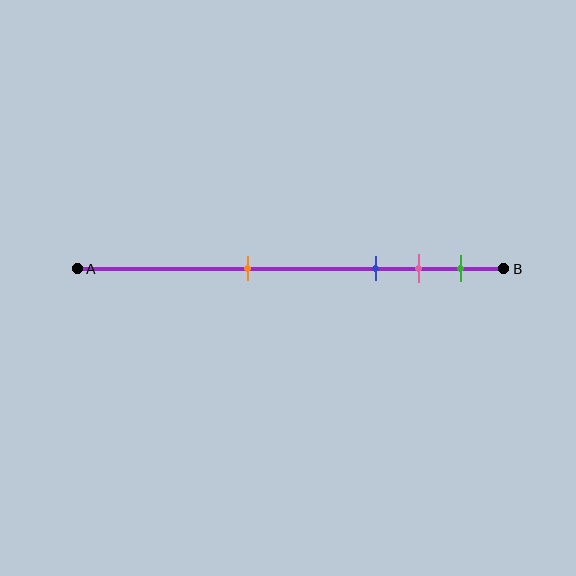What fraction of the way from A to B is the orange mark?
The orange mark is approximately 40% (0.4) of the way from A to B.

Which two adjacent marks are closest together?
The pink and green marks are the closest adjacent pair.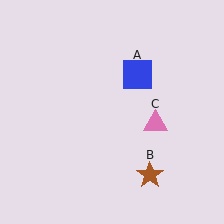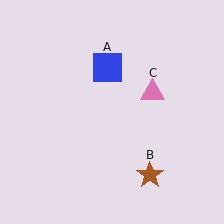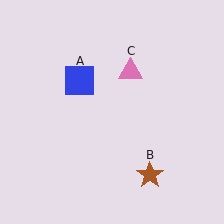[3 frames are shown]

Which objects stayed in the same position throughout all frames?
Brown star (object B) remained stationary.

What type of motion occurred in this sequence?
The blue square (object A), pink triangle (object C) rotated counterclockwise around the center of the scene.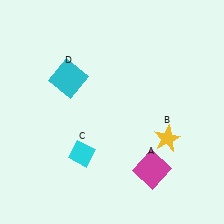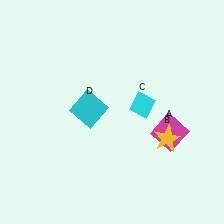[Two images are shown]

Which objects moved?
The objects that moved are: the magenta square (A), the cyan diamond (C), the cyan square (D).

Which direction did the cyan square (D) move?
The cyan square (D) moved down.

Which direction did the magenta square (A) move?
The magenta square (A) moved up.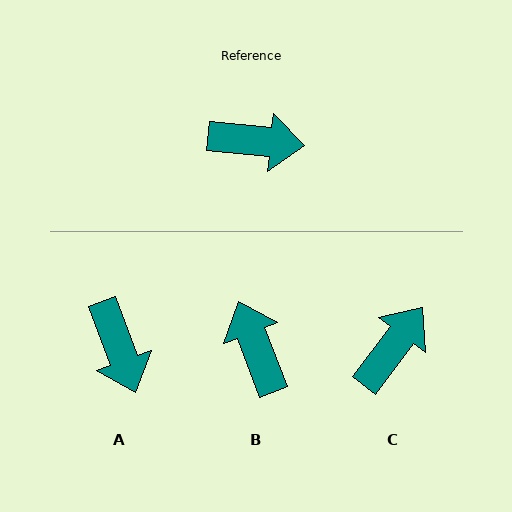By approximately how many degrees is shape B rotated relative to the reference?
Approximately 117 degrees counter-clockwise.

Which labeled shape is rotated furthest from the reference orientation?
B, about 117 degrees away.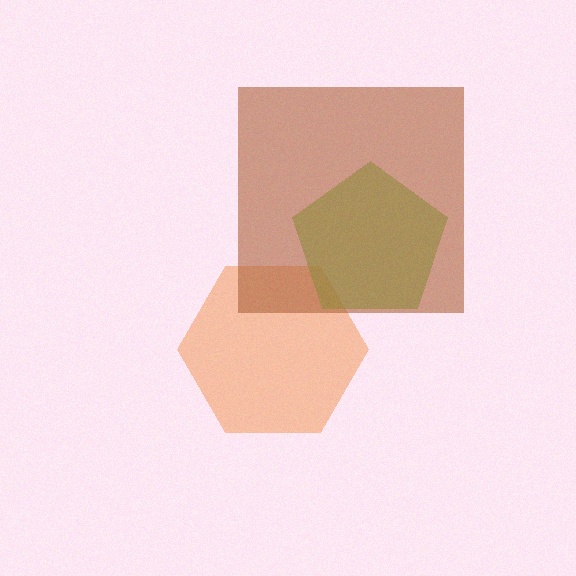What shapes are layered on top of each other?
The layered shapes are: an orange hexagon, a lime pentagon, a brown square.